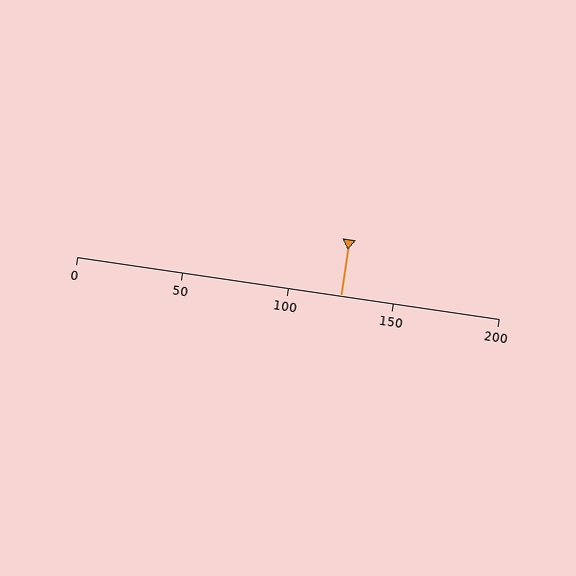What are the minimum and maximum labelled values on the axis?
The axis runs from 0 to 200.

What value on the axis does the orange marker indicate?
The marker indicates approximately 125.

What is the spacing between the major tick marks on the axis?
The major ticks are spaced 50 apart.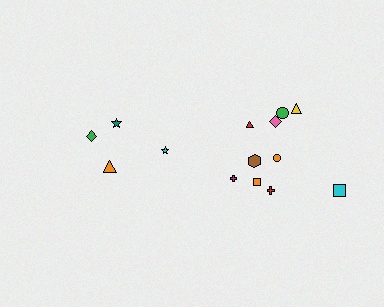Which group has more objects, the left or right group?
The right group.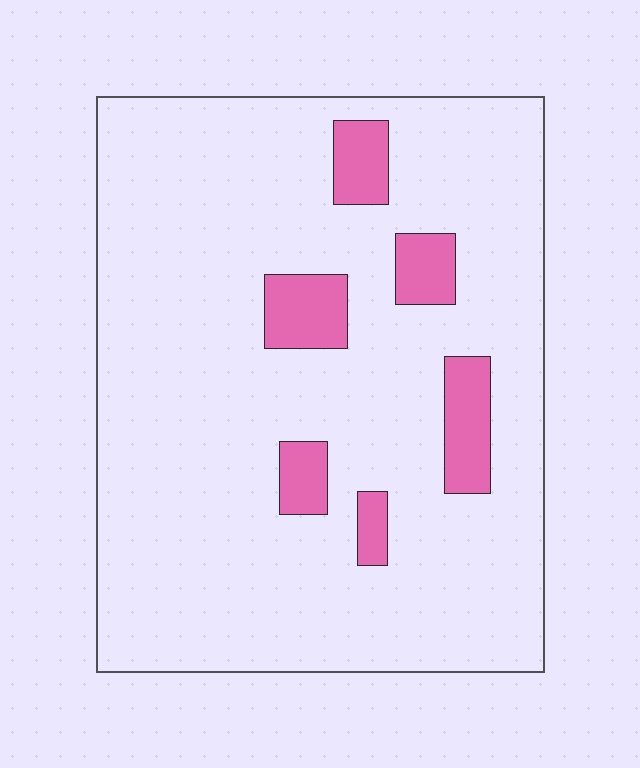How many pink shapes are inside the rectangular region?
6.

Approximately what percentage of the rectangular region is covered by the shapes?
Approximately 10%.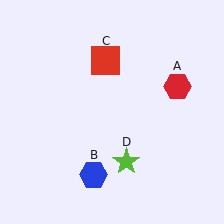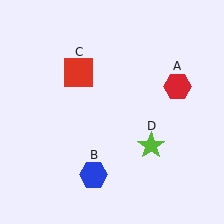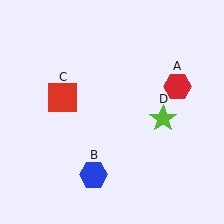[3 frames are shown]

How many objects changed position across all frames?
2 objects changed position: red square (object C), lime star (object D).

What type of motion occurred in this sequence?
The red square (object C), lime star (object D) rotated counterclockwise around the center of the scene.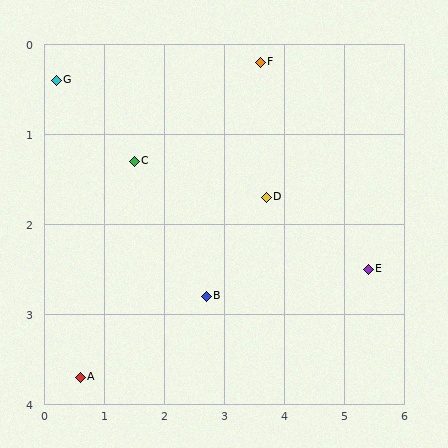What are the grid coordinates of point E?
Point E is at approximately (5.4, 2.5).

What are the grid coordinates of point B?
Point B is at approximately (2.7, 2.8).